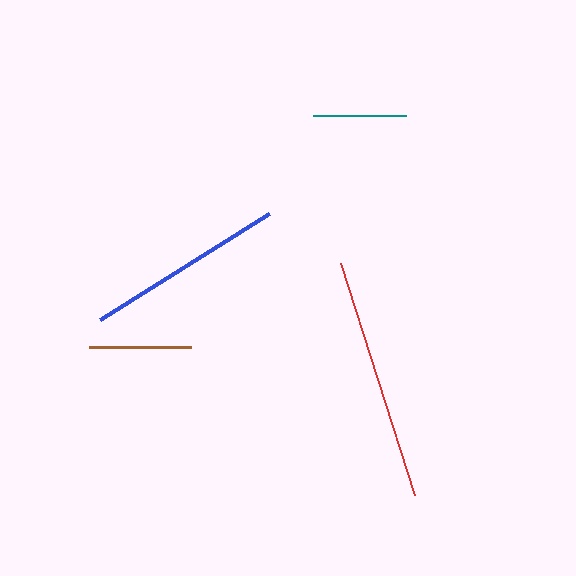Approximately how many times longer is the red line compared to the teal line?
The red line is approximately 2.6 times the length of the teal line.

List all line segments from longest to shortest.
From longest to shortest: red, blue, brown, teal.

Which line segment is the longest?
The red line is the longest at approximately 244 pixels.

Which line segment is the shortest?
The teal line is the shortest at approximately 93 pixels.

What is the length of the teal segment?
The teal segment is approximately 93 pixels long.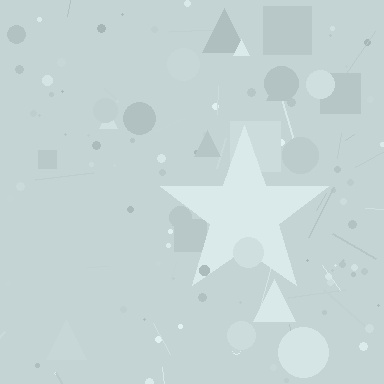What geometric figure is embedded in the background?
A star is embedded in the background.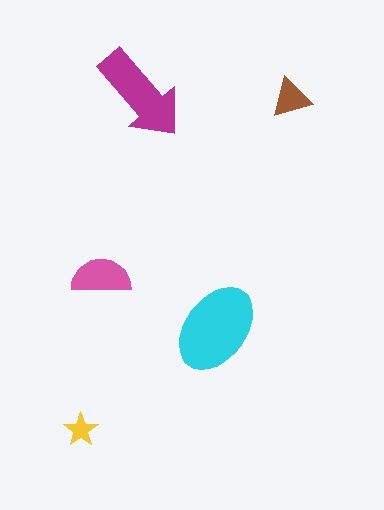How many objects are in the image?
There are 5 objects in the image.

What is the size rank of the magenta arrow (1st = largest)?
2nd.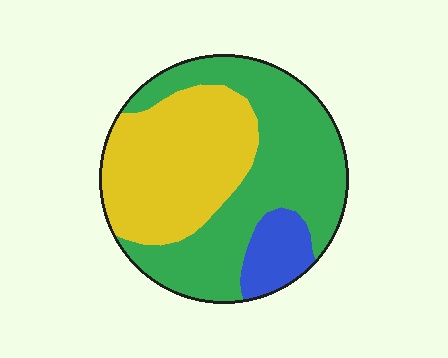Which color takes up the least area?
Blue, at roughly 10%.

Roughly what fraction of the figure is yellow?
Yellow covers about 40% of the figure.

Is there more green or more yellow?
Green.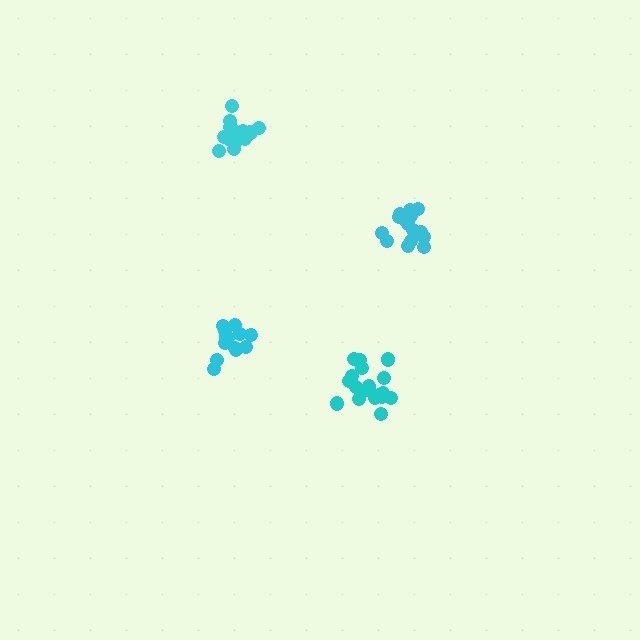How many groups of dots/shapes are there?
There are 4 groups.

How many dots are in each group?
Group 1: 16 dots, Group 2: 13 dots, Group 3: 14 dots, Group 4: 19 dots (62 total).